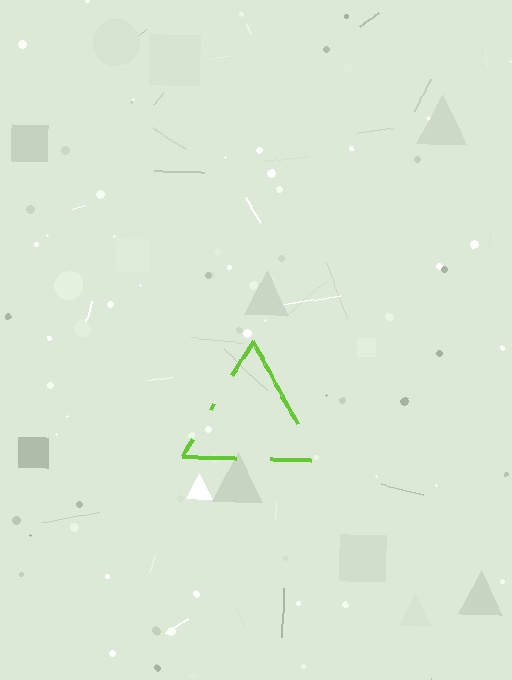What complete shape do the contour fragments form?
The contour fragments form a triangle.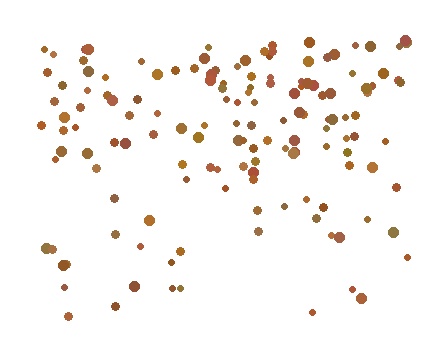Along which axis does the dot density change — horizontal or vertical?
Vertical.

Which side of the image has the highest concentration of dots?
The top.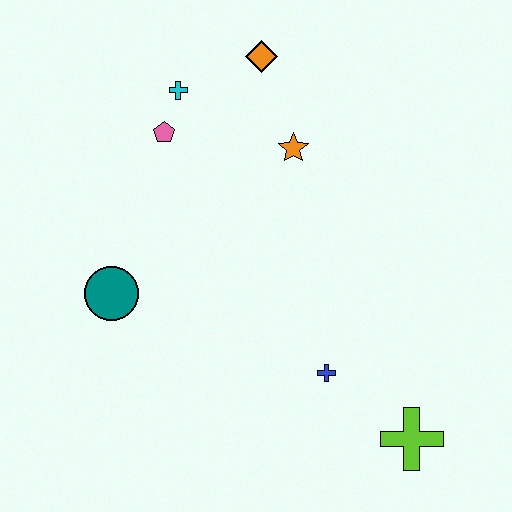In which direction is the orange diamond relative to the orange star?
The orange diamond is above the orange star.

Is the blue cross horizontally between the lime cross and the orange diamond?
Yes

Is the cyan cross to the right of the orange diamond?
No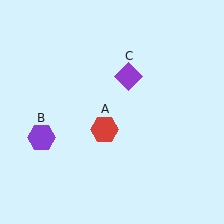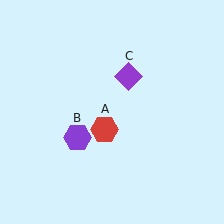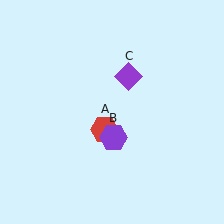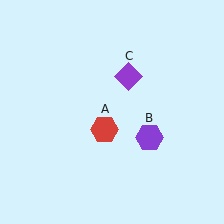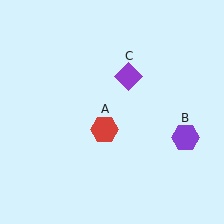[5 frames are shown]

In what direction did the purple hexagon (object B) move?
The purple hexagon (object B) moved right.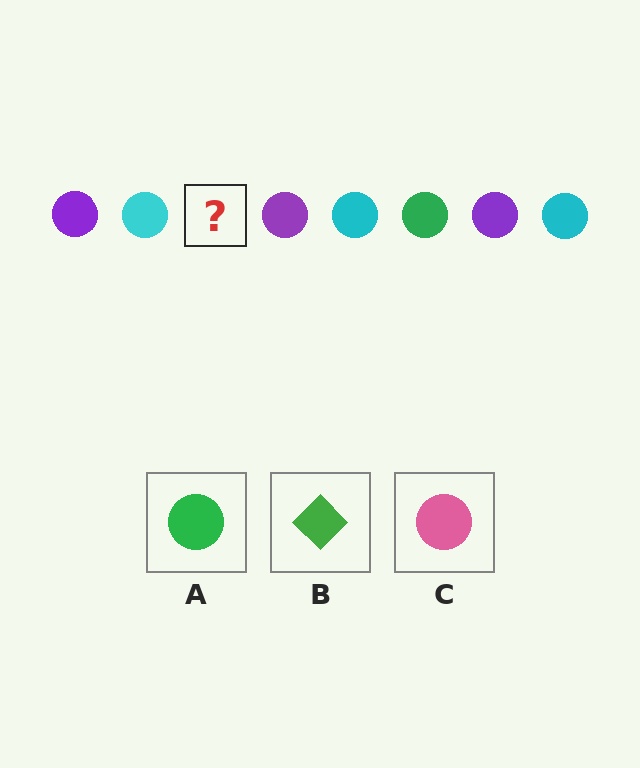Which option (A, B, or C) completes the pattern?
A.